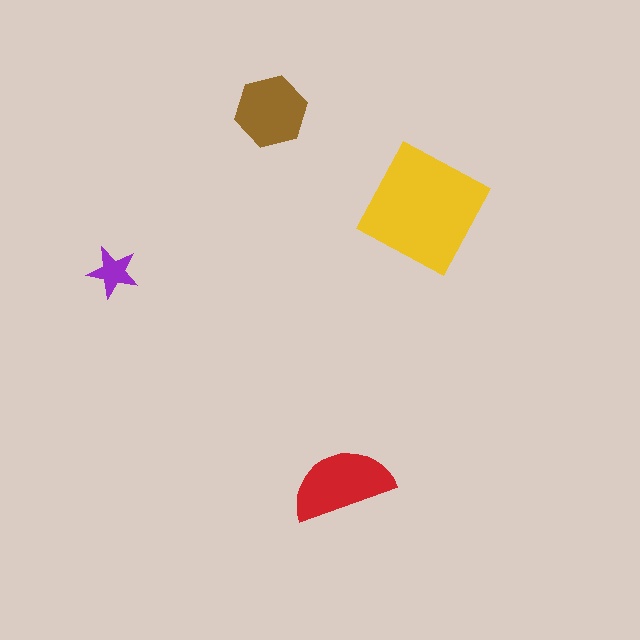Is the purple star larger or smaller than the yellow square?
Smaller.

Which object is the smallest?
The purple star.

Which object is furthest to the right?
The yellow square is rightmost.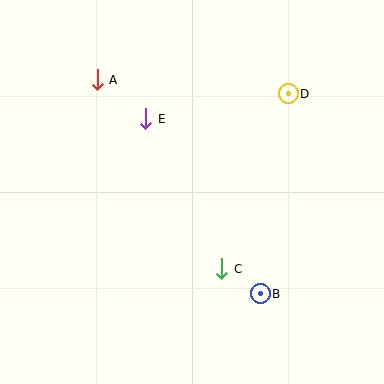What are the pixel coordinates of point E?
Point E is at (146, 119).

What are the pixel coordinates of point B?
Point B is at (260, 294).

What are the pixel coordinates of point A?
Point A is at (97, 80).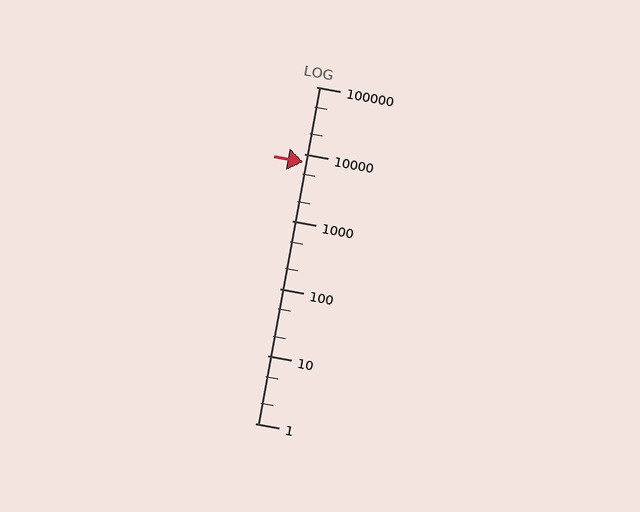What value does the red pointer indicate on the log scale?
The pointer indicates approximately 7700.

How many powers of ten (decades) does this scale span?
The scale spans 5 decades, from 1 to 100000.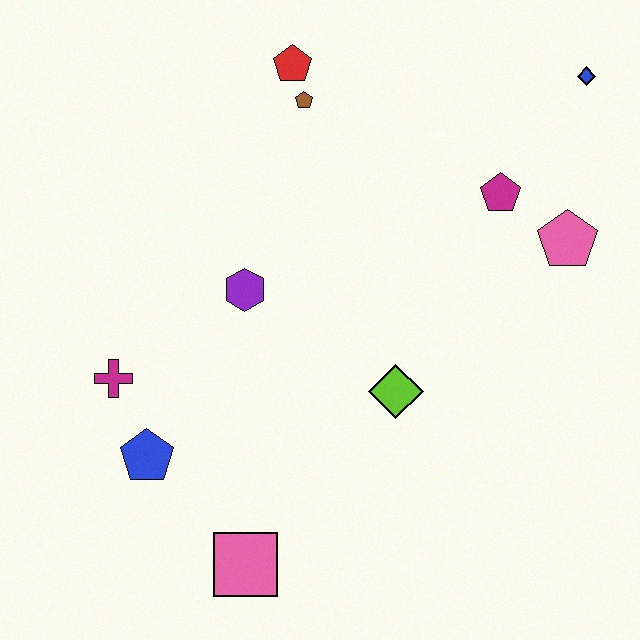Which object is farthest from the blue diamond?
The pink square is farthest from the blue diamond.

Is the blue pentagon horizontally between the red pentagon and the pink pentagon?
No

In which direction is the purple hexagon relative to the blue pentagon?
The purple hexagon is above the blue pentagon.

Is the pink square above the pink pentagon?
No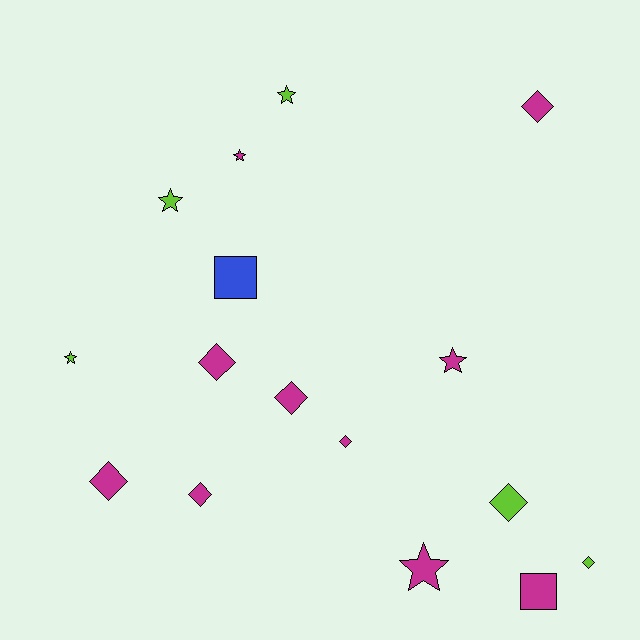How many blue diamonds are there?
There are no blue diamonds.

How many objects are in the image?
There are 16 objects.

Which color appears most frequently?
Magenta, with 10 objects.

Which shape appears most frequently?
Diamond, with 8 objects.